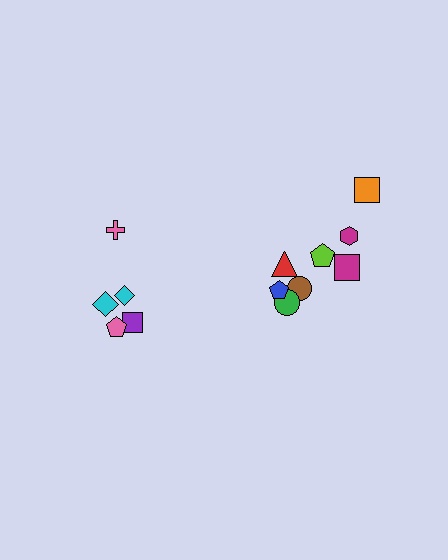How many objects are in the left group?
There are 5 objects.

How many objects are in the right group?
There are 8 objects.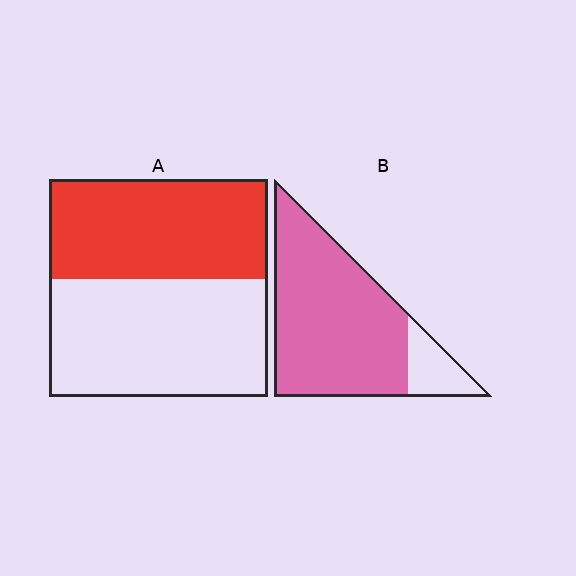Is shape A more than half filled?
No.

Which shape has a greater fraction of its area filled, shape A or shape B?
Shape B.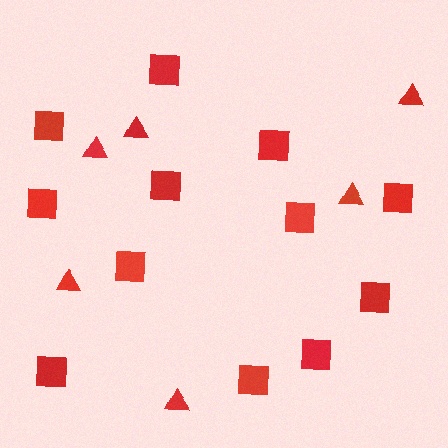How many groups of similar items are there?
There are 2 groups: one group of triangles (6) and one group of squares (12).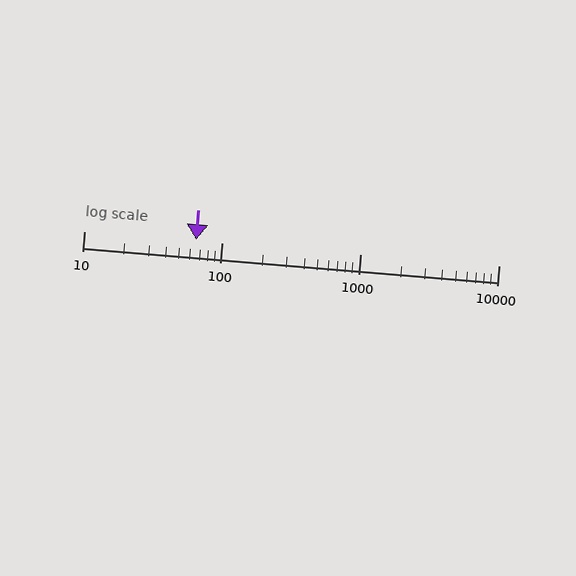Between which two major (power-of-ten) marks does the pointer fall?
The pointer is between 10 and 100.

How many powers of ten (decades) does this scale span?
The scale spans 3 decades, from 10 to 10000.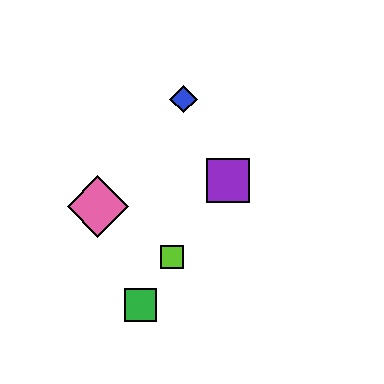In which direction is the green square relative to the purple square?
The green square is below the purple square.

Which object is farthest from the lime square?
The blue diamond is farthest from the lime square.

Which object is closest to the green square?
The lime square is closest to the green square.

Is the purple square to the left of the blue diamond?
No